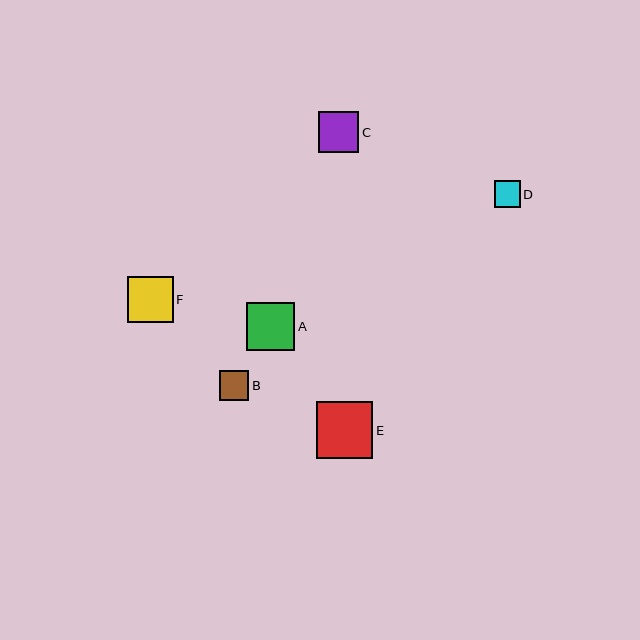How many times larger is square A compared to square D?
Square A is approximately 1.8 times the size of square D.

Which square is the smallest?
Square D is the smallest with a size of approximately 26 pixels.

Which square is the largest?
Square E is the largest with a size of approximately 57 pixels.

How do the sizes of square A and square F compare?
Square A and square F are approximately the same size.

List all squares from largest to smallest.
From largest to smallest: E, A, F, C, B, D.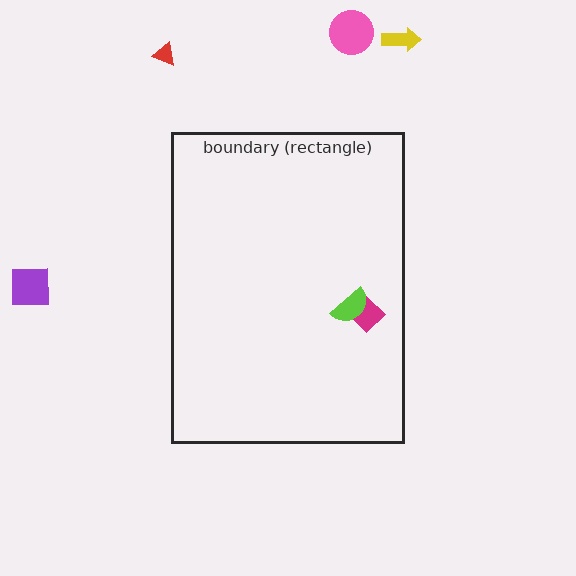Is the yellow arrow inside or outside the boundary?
Outside.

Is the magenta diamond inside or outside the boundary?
Inside.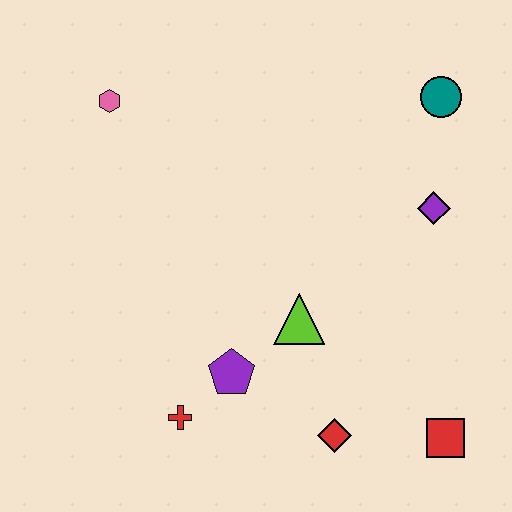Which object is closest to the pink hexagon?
The lime triangle is closest to the pink hexagon.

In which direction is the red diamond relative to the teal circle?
The red diamond is below the teal circle.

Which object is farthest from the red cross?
The teal circle is farthest from the red cross.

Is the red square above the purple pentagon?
No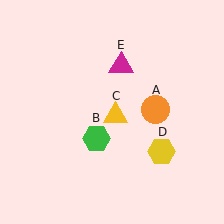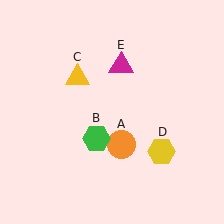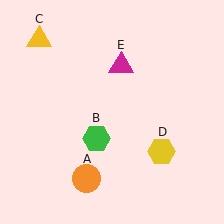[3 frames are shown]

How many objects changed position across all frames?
2 objects changed position: orange circle (object A), yellow triangle (object C).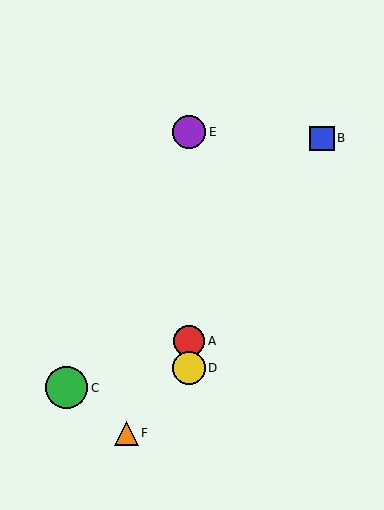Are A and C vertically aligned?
No, A is at x≈189 and C is at x≈67.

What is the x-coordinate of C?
Object C is at x≈67.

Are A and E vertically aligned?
Yes, both are at x≈189.